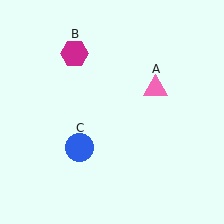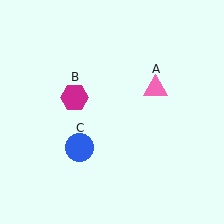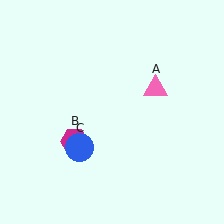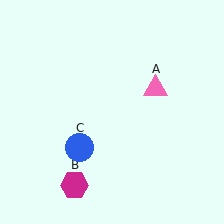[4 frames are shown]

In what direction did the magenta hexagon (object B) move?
The magenta hexagon (object B) moved down.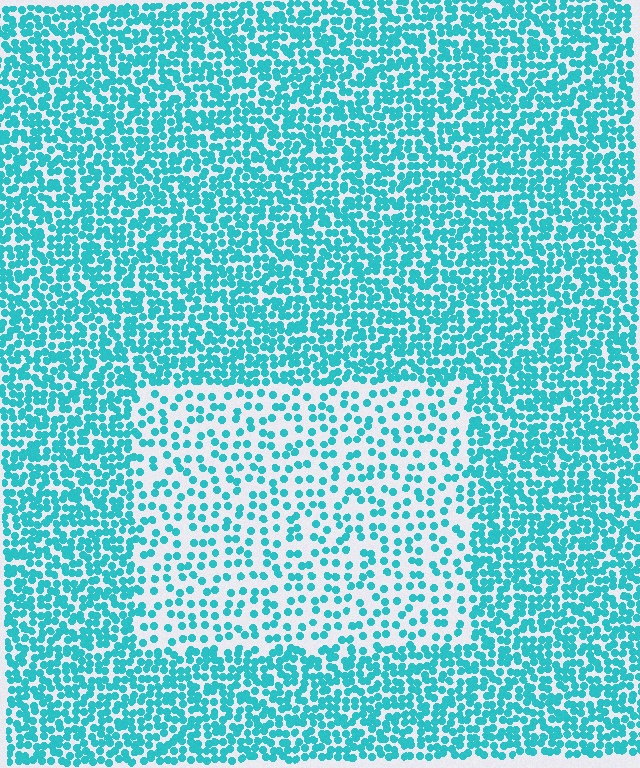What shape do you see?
I see a rectangle.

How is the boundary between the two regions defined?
The boundary is defined by a change in element density (approximately 2.2x ratio). All elements are the same color, size, and shape.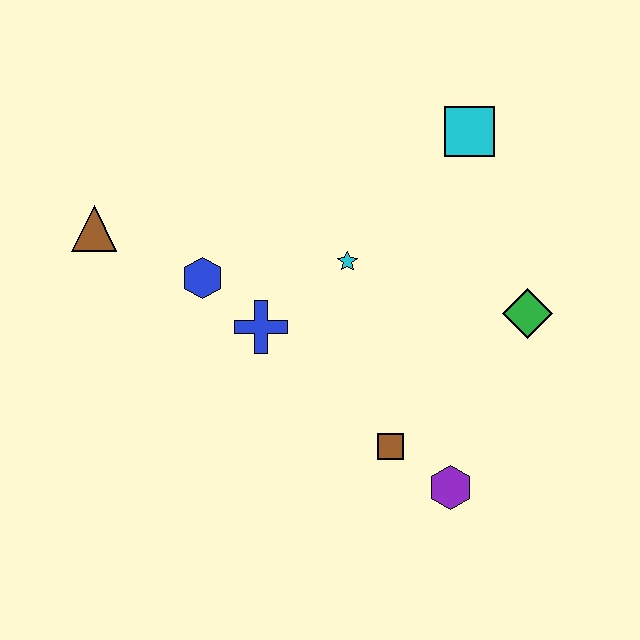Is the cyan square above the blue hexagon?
Yes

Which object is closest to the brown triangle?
The blue hexagon is closest to the brown triangle.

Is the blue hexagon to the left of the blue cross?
Yes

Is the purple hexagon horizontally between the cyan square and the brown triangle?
Yes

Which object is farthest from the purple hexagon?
The brown triangle is farthest from the purple hexagon.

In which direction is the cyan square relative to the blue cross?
The cyan square is to the right of the blue cross.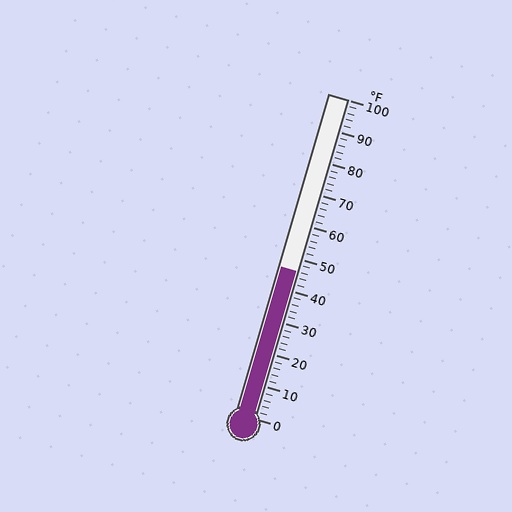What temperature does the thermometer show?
The thermometer shows approximately 46°F.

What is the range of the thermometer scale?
The thermometer scale ranges from 0°F to 100°F.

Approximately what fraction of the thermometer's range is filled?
The thermometer is filled to approximately 45% of its range.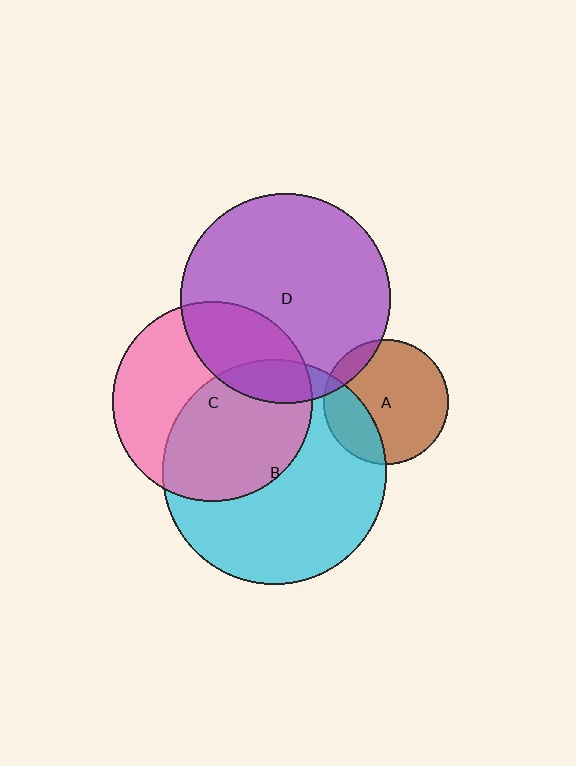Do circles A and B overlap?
Yes.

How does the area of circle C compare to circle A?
Approximately 2.6 times.